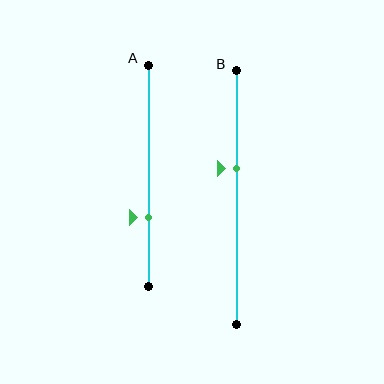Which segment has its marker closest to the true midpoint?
Segment B has its marker closest to the true midpoint.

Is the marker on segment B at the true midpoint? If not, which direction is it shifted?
No, the marker on segment B is shifted upward by about 11% of the segment length.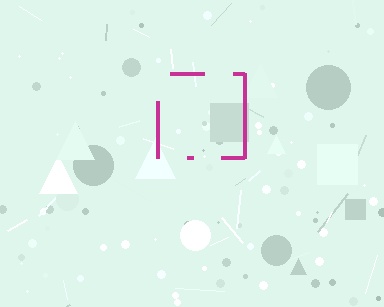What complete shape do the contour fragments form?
The contour fragments form a square.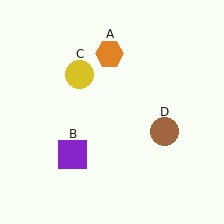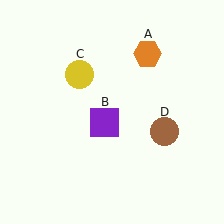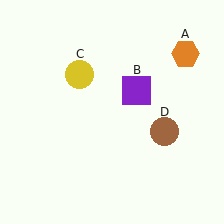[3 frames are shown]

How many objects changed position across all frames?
2 objects changed position: orange hexagon (object A), purple square (object B).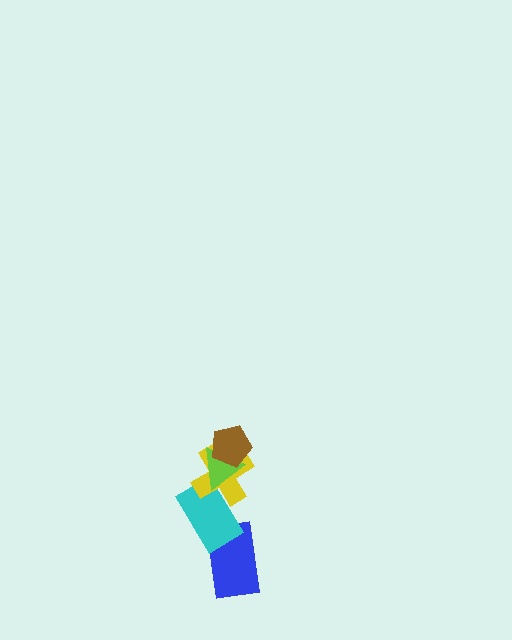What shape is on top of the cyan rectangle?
The yellow cross is on top of the cyan rectangle.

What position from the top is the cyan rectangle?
The cyan rectangle is 4th from the top.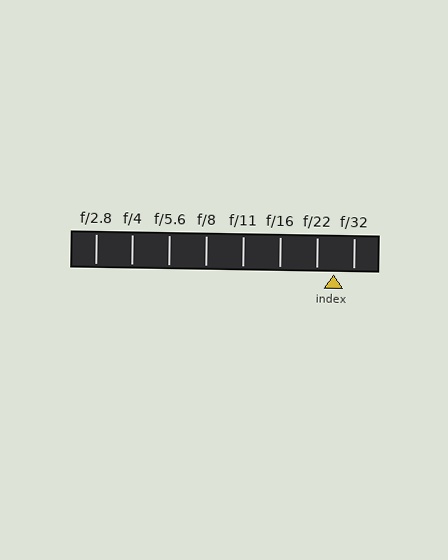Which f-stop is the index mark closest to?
The index mark is closest to f/22.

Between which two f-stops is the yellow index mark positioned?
The index mark is between f/22 and f/32.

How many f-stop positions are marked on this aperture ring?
There are 8 f-stop positions marked.